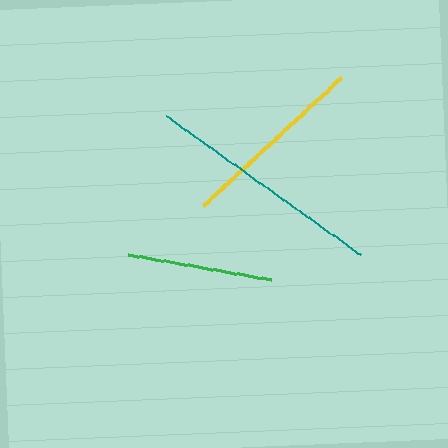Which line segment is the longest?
The teal line is the longest at approximately 239 pixels.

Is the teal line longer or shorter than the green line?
The teal line is longer than the green line.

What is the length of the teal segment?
The teal segment is approximately 239 pixels long.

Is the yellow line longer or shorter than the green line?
The yellow line is longer than the green line.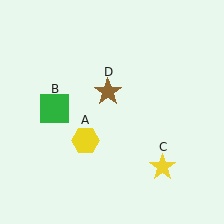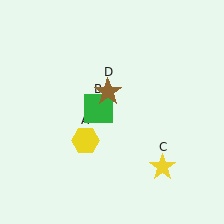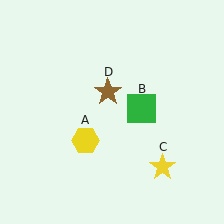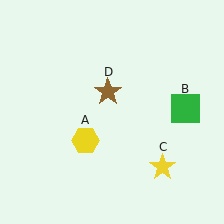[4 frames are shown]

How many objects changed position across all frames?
1 object changed position: green square (object B).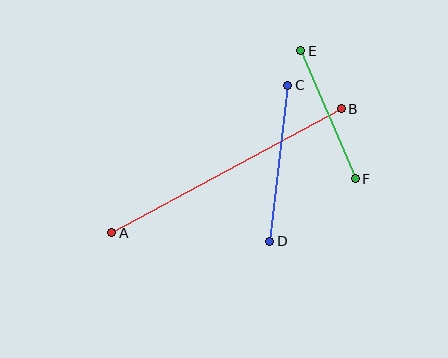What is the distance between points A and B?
The distance is approximately 261 pixels.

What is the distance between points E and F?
The distance is approximately 139 pixels.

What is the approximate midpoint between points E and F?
The midpoint is at approximately (328, 115) pixels.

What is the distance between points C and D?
The distance is approximately 157 pixels.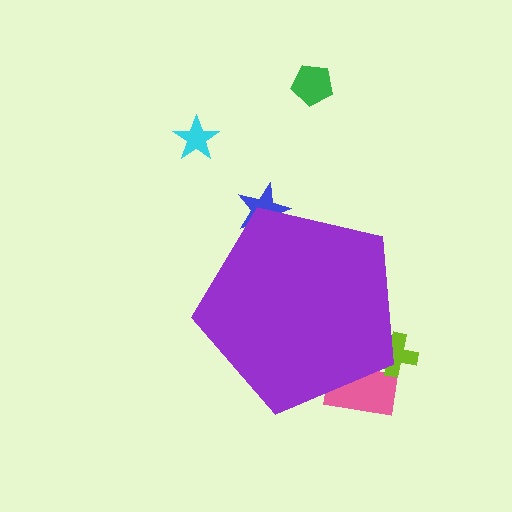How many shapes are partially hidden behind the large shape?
3 shapes are partially hidden.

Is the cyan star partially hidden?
No, the cyan star is fully visible.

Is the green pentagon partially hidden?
No, the green pentagon is fully visible.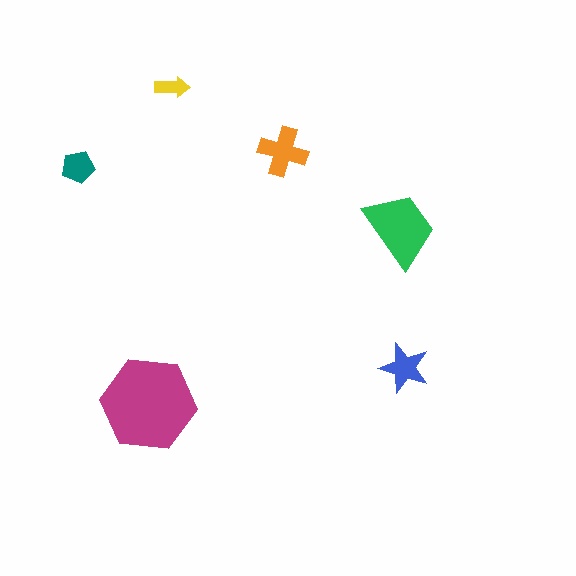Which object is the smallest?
The yellow arrow.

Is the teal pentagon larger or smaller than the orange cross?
Smaller.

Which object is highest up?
The yellow arrow is topmost.